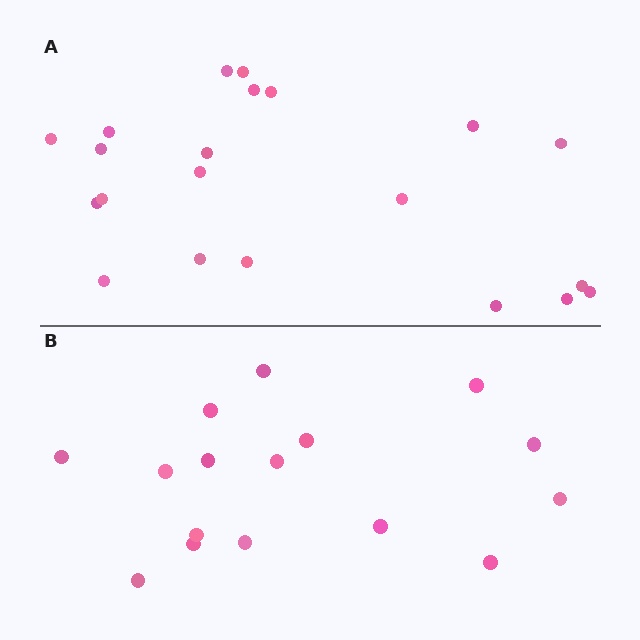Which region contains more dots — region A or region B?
Region A (the top region) has more dots.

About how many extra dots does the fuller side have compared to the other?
Region A has about 5 more dots than region B.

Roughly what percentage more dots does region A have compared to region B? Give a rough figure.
About 30% more.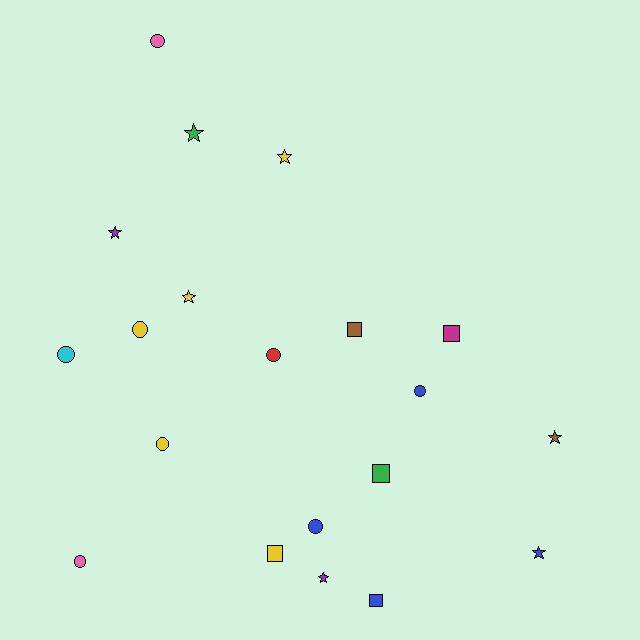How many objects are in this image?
There are 20 objects.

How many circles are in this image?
There are 8 circles.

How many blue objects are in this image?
There are 4 blue objects.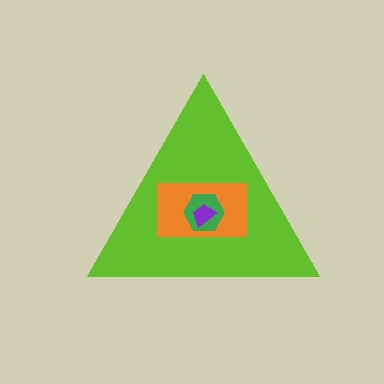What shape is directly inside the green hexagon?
The purple trapezoid.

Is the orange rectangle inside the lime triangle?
Yes.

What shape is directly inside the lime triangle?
The orange rectangle.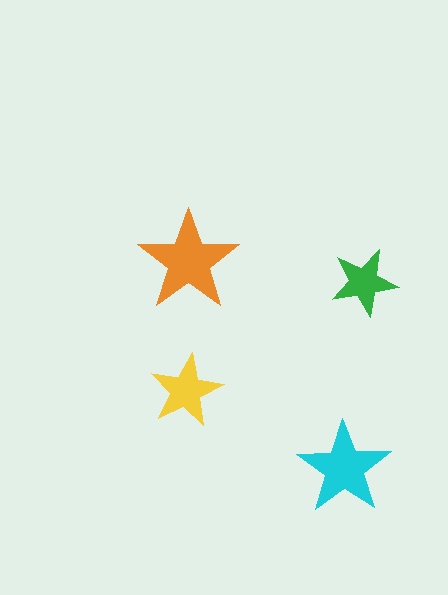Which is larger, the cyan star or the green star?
The cyan one.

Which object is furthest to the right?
The green star is rightmost.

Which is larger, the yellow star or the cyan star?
The cyan one.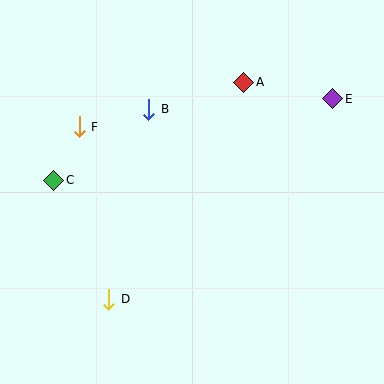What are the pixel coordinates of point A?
Point A is at (244, 83).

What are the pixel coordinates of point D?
Point D is at (109, 299).